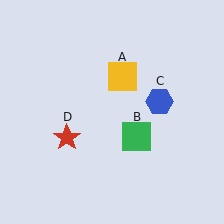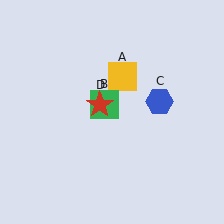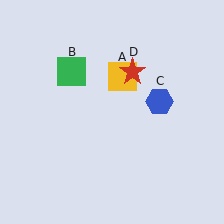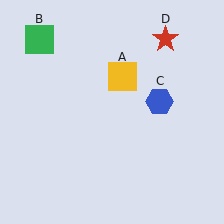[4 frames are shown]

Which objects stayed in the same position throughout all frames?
Yellow square (object A) and blue hexagon (object C) remained stationary.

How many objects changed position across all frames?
2 objects changed position: green square (object B), red star (object D).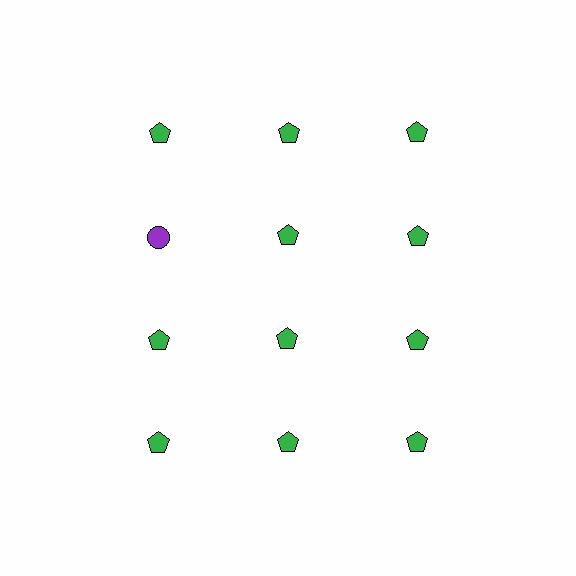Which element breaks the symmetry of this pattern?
The purple circle in the second row, leftmost column breaks the symmetry. All other shapes are green pentagons.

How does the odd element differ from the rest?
It differs in both color (purple instead of green) and shape (circle instead of pentagon).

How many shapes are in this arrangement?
There are 12 shapes arranged in a grid pattern.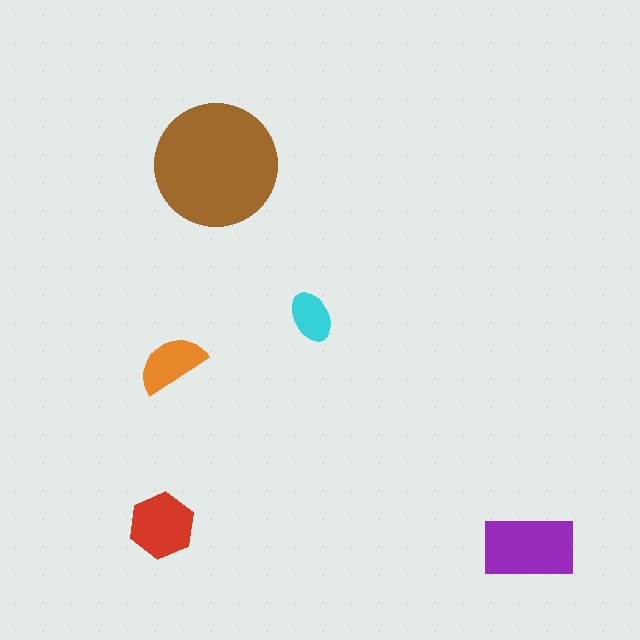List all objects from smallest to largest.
The cyan ellipse, the orange semicircle, the red hexagon, the purple rectangle, the brown circle.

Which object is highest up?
The brown circle is topmost.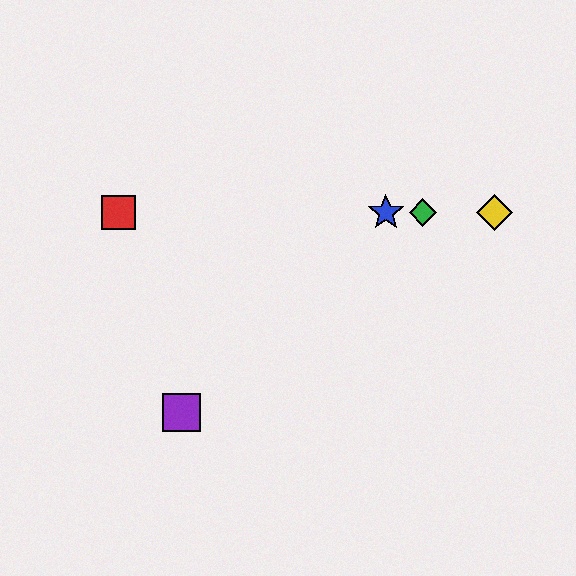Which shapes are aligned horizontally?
The red square, the blue star, the green diamond, the yellow diamond are aligned horizontally.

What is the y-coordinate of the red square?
The red square is at y≈212.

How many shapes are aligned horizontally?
4 shapes (the red square, the blue star, the green diamond, the yellow diamond) are aligned horizontally.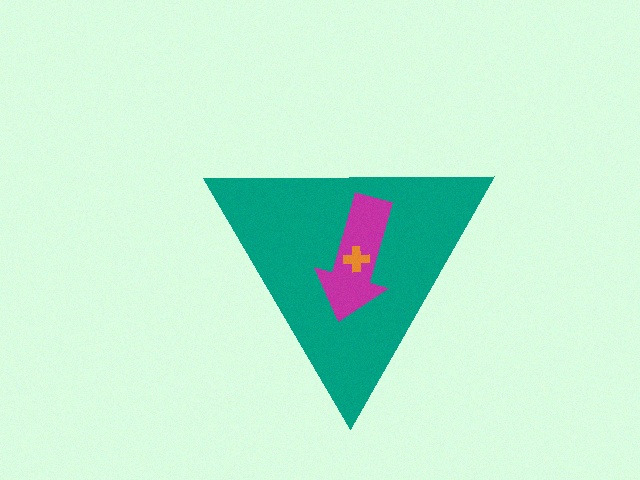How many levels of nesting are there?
3.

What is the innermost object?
The orange cross.